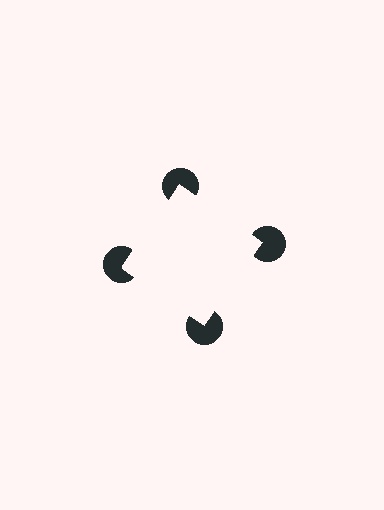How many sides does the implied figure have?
4 sides.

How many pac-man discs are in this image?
There are 4 — one at each vertex of the illusory square.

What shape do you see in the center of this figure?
An illusory square — its edges are inferred from the aligned wedge cuts in the pac-man discs, not physically drawn.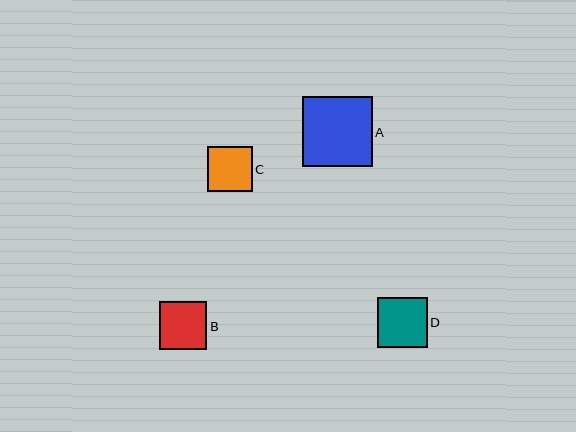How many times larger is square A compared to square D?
Square A is approximately 1.4 times the size of square D.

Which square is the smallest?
Square C is the smallest with a size of approximately 45 pixels.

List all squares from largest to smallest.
From largest to smallest: A, D, B, C.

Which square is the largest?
Square A is the largest with a size of approximately 70 pixels.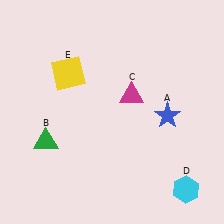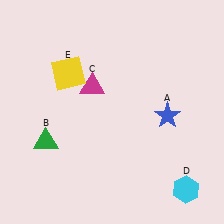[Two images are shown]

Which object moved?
The magenta triangle (C) moved left.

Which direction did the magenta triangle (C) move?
The magenta triangle (C) moved left.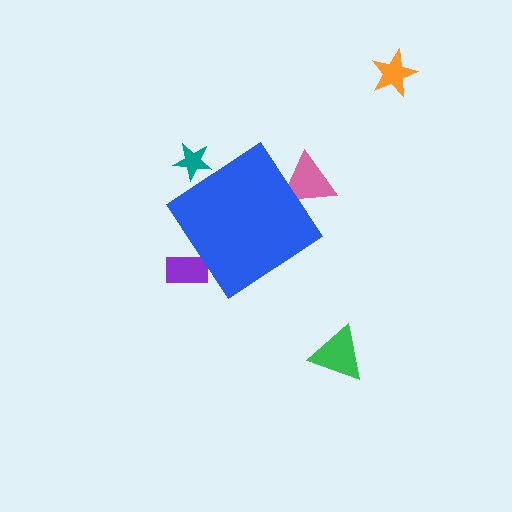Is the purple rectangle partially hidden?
Yes, the purple rectangle is partially hidden behind the blue diamond.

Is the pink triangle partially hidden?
Yes, the pink triangle is partially hidden behind the blue diamond.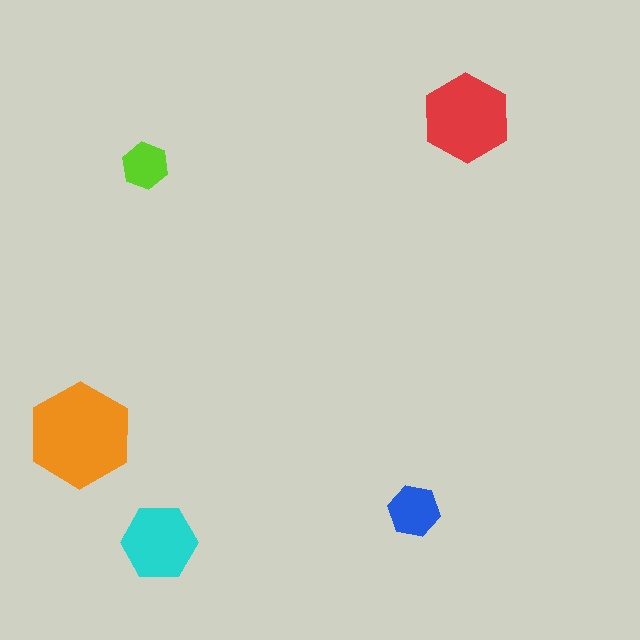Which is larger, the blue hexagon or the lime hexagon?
The blue one.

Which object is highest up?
The red hexagon is topmost.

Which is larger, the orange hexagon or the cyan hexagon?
The orange one.